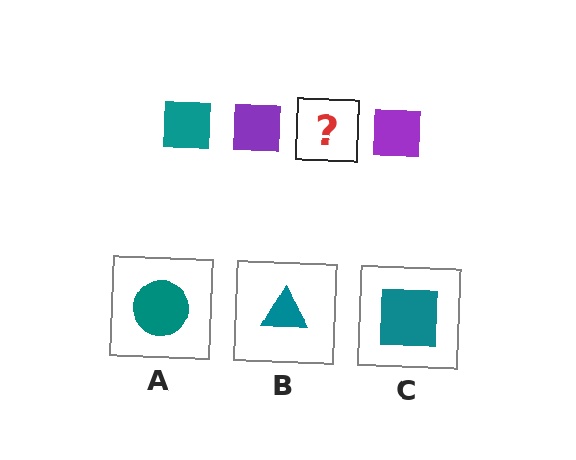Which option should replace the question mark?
Option C.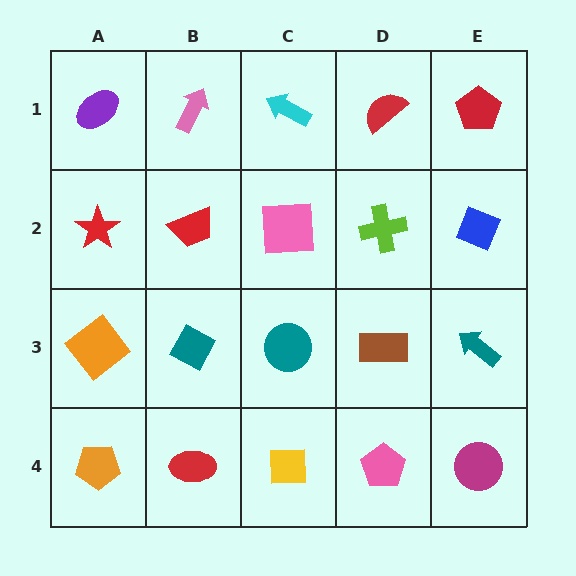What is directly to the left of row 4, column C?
A red ellipse.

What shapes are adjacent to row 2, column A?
A purple ellipse (row 1, column A), an orange diamond (row 3, column A), a red trapezoid (row 2, column B).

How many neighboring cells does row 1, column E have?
2.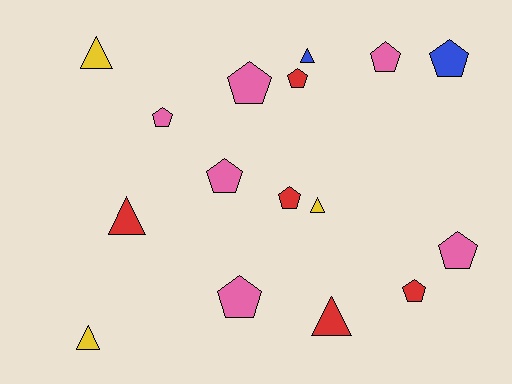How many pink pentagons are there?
There are 6 pink pentagons.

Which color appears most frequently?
Pink, with 6 objects.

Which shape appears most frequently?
Pentagon, with 10 objects.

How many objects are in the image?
There are 16 objects.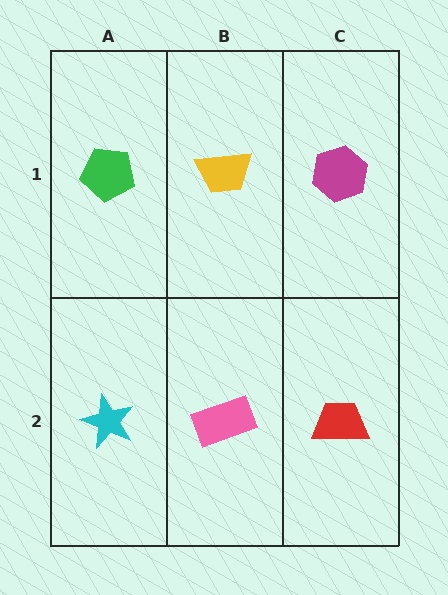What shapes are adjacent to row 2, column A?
A green pentagon (row 1, column A), a pink rectangle (row 2, column B).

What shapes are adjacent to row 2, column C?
A magenta hexagon (row 1, column C), a pink rectangle (row 2, column B).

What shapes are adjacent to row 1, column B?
A pink rectangle (row 2, column B), a green pentagon (row 1, column A), a magenta hexagon (row 1, column C).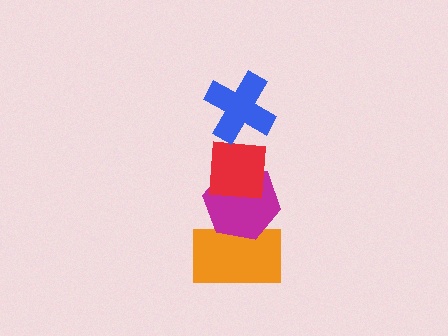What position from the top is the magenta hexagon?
The magenta hexagon is 3rd from the top.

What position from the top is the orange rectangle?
The orange rectangle is 4th from the top.